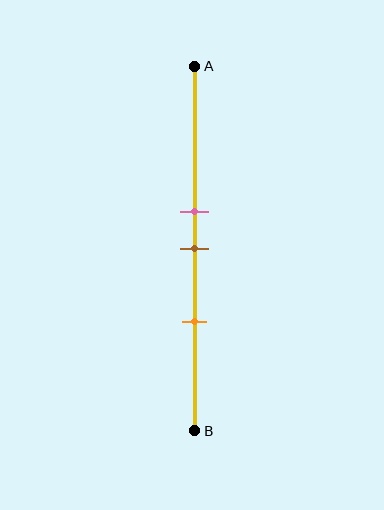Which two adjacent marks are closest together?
The pink and brown marks are the closest adjacent pair.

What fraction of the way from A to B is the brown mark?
The brown mark is approximately 50% (0.5) of the way from A to B.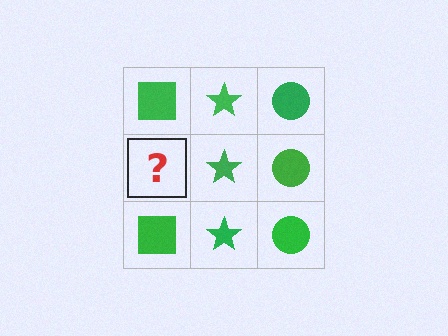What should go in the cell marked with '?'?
The missing cell should contain a green square.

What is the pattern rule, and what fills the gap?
The rule is that each column has a consistent shape. The gap should be filled with a green square.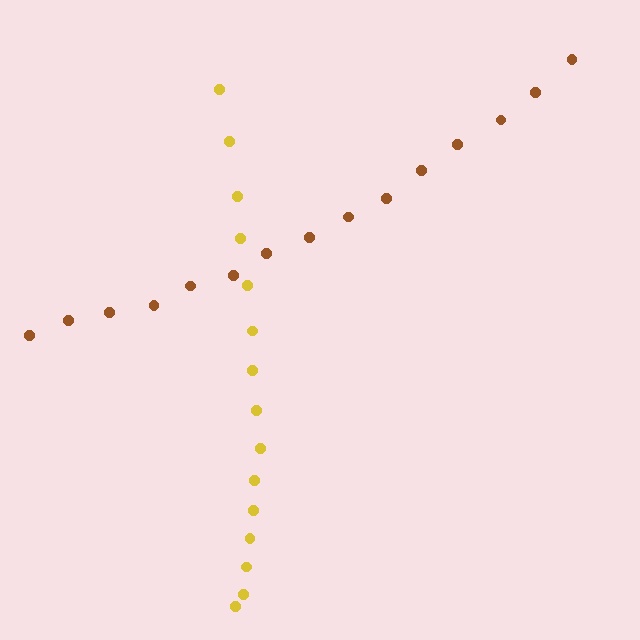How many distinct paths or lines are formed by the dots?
There are 2 distinct paths.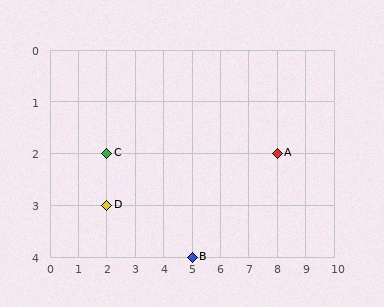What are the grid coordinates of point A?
Point A is at grid coordinates (8, 2).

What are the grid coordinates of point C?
Point C is at grid coordinates (2, 2).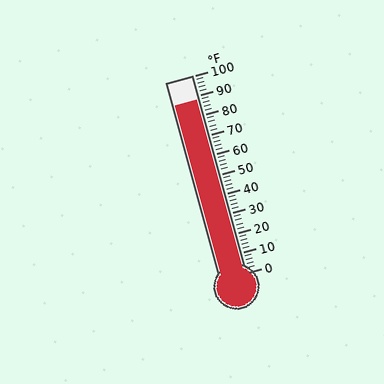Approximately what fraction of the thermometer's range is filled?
The thermometer is filled to approximately 90% of its range.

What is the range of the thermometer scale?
The thermometer scale ranges from 0°F to 100°F.